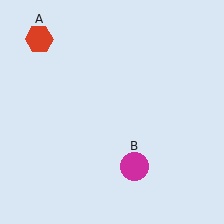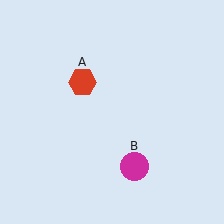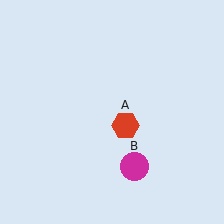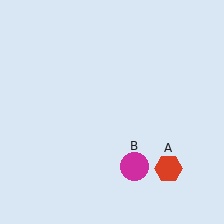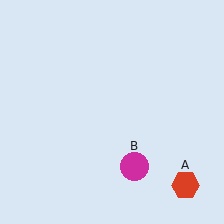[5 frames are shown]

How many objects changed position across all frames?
1 object changed position: red hexagon (object A).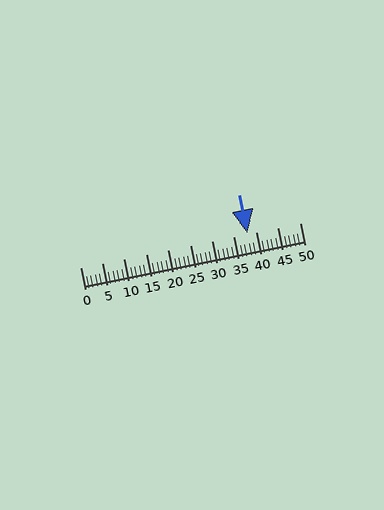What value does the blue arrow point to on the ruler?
The blue arrow points to approximately 38.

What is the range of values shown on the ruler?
The ruler shows values from 0 to 50.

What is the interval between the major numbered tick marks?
The major tick marks are spaced 5 units apart.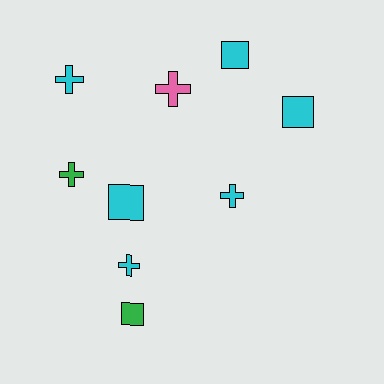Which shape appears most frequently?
Cross, with 5 objects.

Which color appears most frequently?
Cyan, with 6 objects.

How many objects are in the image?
There are 9 objects.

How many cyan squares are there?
There are 3 cyan squares.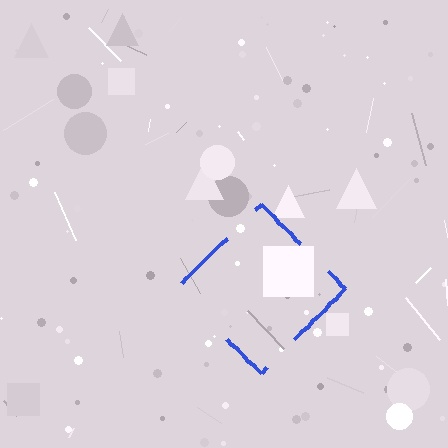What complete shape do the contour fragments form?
The contour fragments form a diamond.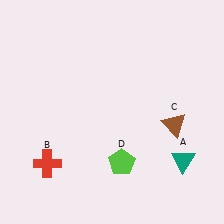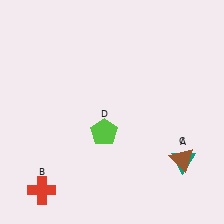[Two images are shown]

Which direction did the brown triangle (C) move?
The brown triangle (C) moved down.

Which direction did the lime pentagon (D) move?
The lime pentagon (D) moved up.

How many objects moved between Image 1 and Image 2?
3 objects moved between the two images.